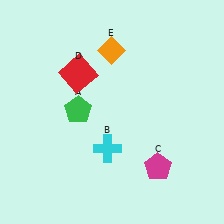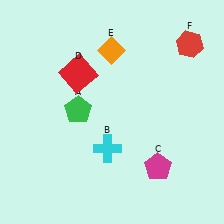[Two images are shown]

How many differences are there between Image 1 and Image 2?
There is 1 difference between the two images.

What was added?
A red hexagon (F) was added in Image 2.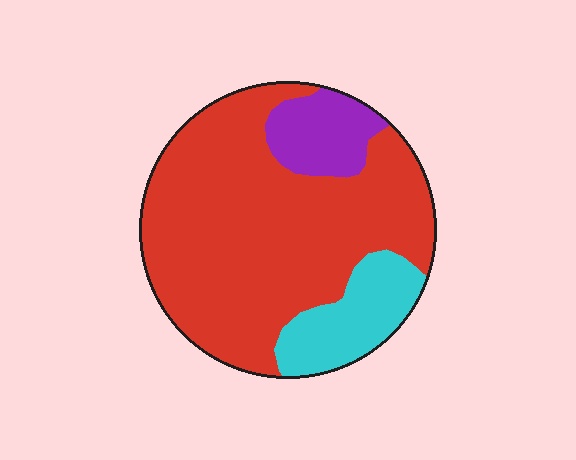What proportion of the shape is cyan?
Cyan takes up about one sixth (1/6) of the shape.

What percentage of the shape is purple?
Purple takes up about one eighth (1/8) of the shape.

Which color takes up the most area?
Red, at roughly 75%.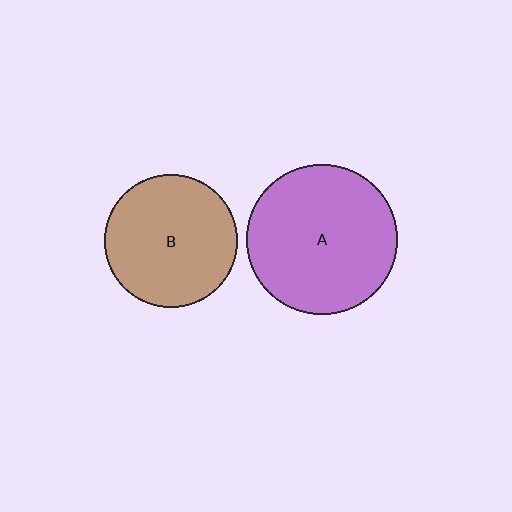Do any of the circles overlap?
No, none of the circles overlap.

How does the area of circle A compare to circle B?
Approximately 1.3 times.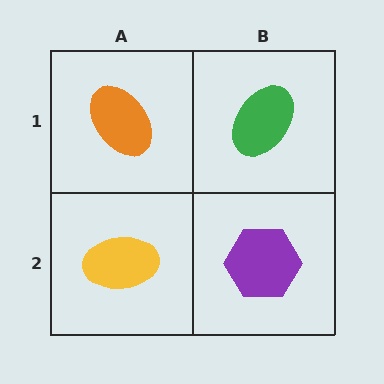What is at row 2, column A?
A yellow ellipse.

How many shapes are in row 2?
2 shapes.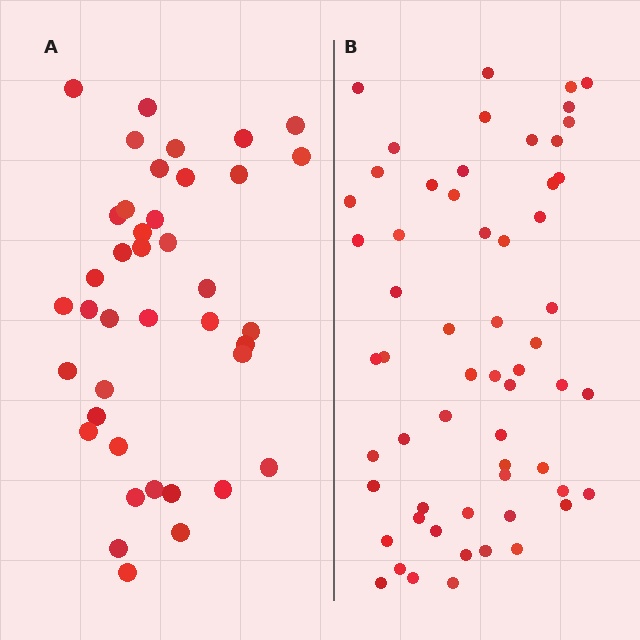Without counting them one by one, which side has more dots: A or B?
Region B (the right region) has more dots.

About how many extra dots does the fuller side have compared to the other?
Region B has approximately 20 more dots than region A.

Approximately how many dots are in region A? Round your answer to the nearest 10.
About 40 dots.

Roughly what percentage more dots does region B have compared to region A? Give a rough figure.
About 50% more.